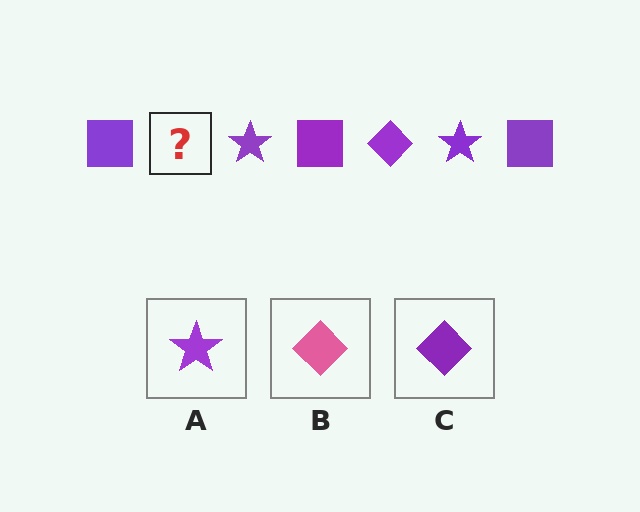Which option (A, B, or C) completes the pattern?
C.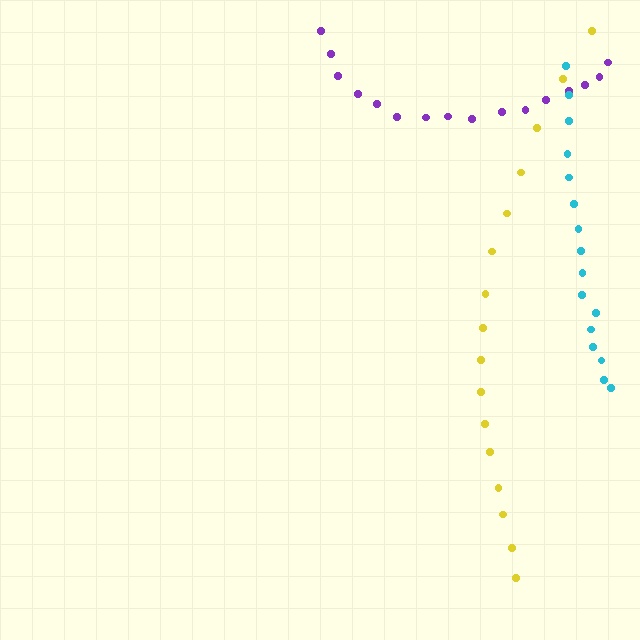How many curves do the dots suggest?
There are 3 distinct paths.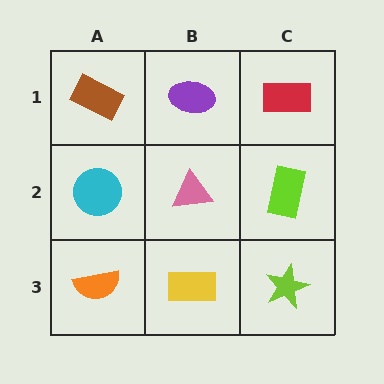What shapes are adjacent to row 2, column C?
A red rectangle (row 1, column C), a lime star (row 3, column C), a pink triangle (row 2, column B).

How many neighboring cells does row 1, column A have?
2.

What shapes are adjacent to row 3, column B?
A pink triangle (row 2, column B), an orange semicircle (row 3, column A), a lime star (row 3, column C).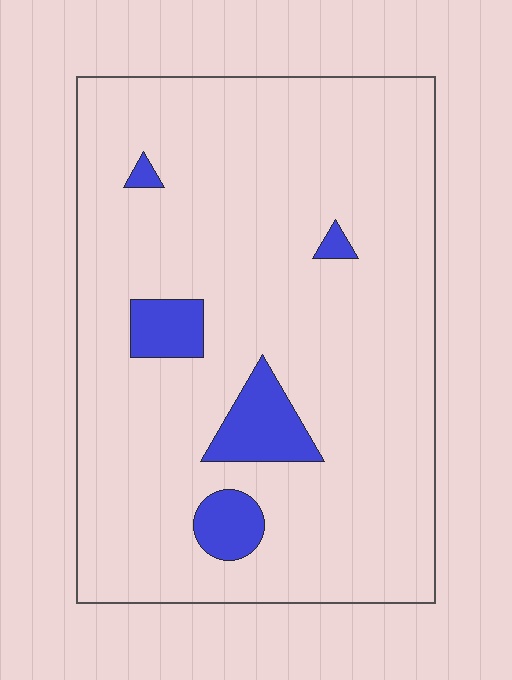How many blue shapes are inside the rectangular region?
5.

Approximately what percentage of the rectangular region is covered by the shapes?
Approximately 10%.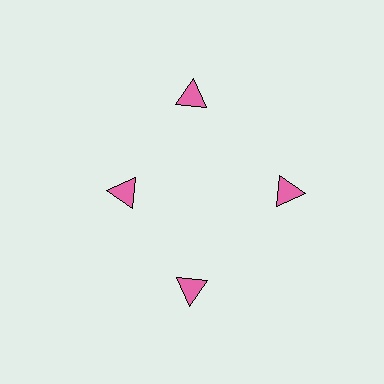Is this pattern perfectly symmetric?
No. The 4 pink triangles are arranged in a ring, but one element near the 9 o'clock position is pulled inward toward the center, breaking the 4-fold rotational symmetry.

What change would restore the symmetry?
The symmetry would be restored by moving it outward, back onto the ring so that all 4 triangles sit at equal angles and equal distance from the center.